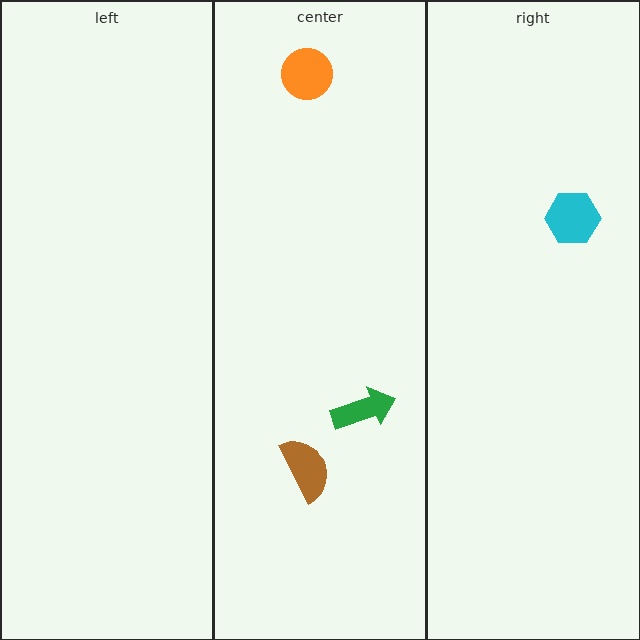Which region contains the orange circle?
The center region.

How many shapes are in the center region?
3.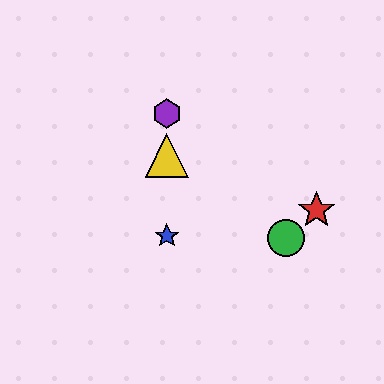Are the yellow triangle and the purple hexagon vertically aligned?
Yes, both are at x≈167.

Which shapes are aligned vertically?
The blue star, the yellow triangle, the purple hexagon are aligned vertically.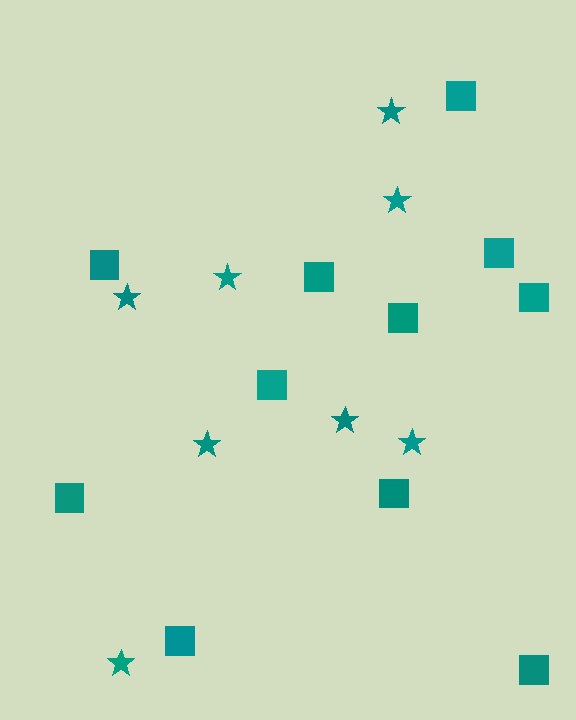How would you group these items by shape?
There are 2 groups: one group of stars (8) and one group of squares (11).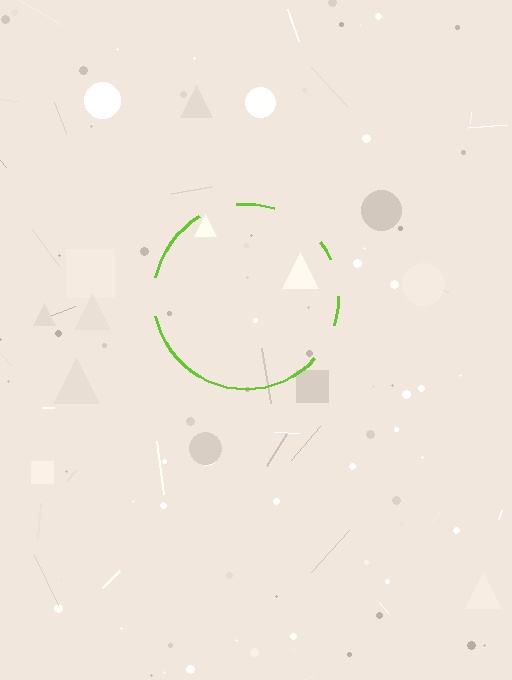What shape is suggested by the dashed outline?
The dashed outline suggests a circle.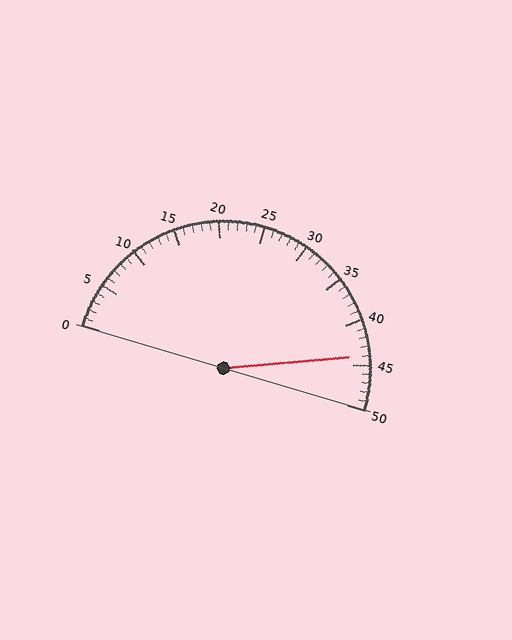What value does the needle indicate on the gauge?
The needle indicates approximately 44.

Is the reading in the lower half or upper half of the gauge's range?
The reading is in the upper half of the range (0 to 50).